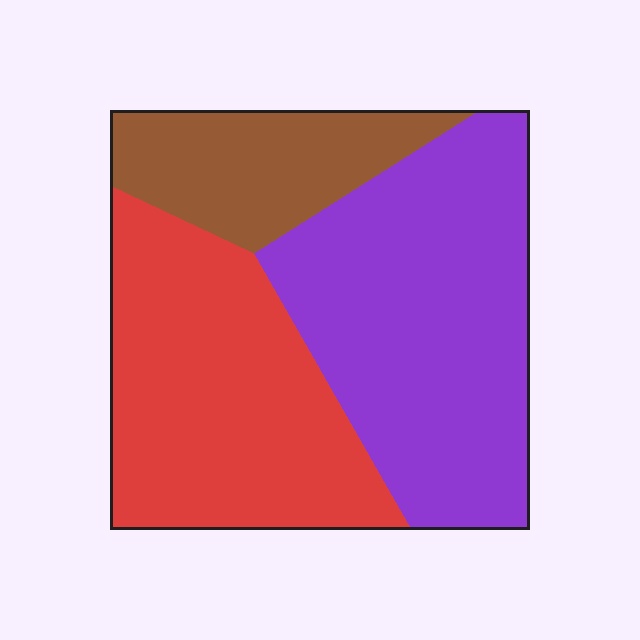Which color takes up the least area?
Brown, at roughly 20%.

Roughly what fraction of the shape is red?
Red takes up about three eighths (3/8) of the shape.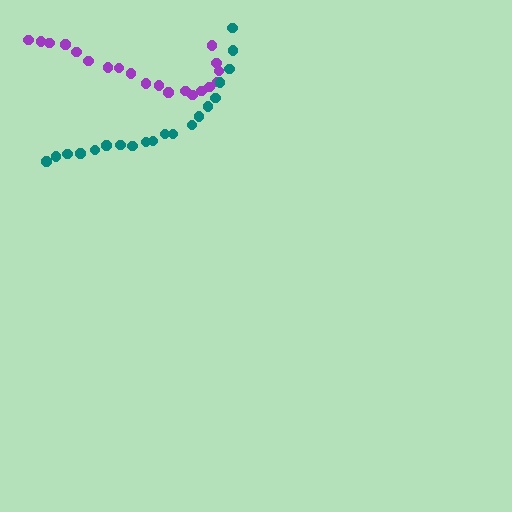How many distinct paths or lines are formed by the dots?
There are 2 distinct paths.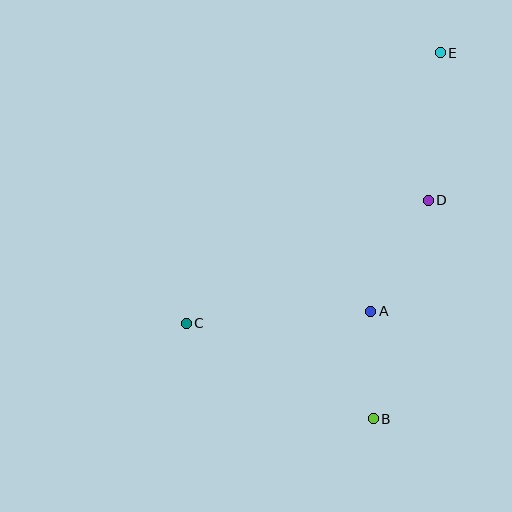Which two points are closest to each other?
Points A and B are closest to each other.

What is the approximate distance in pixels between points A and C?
The distance between A and C is approximately 185 pixels.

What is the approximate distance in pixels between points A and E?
The distance between A and E is approximately 268 pixels.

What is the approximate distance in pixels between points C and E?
The distance between C and E is approximately 371 pixels.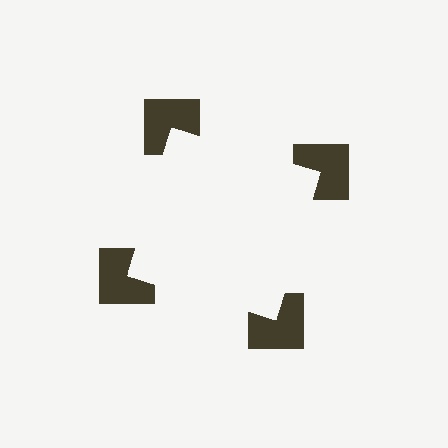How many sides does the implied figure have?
4 sides.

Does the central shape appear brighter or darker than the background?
It typically appears slightly brighter than the background, even though no actual brightness change is drawn.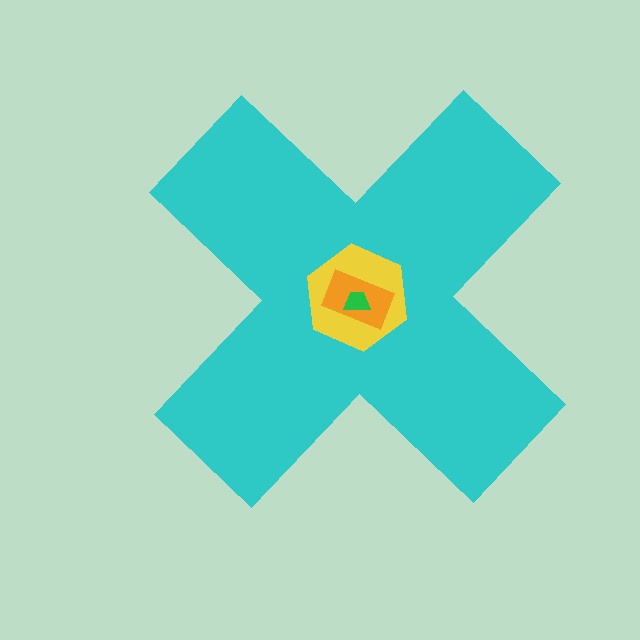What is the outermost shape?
The cyan cross.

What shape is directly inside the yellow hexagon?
The orange rectangle.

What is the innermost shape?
The green trapezoid.